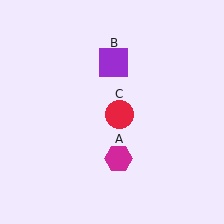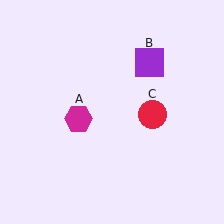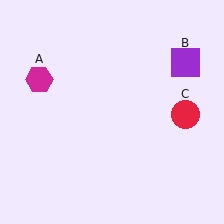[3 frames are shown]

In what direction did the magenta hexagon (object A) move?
The magenta hexagon (object A) moved up and to the left.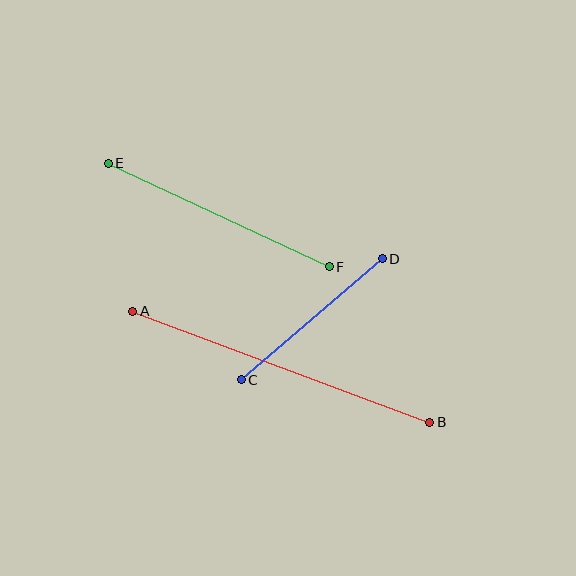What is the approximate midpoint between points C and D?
The midpoint is at approximately (312, 319) pixels.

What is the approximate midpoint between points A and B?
The midpoint is at approximately (281, 367) pixels.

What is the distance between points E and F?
The distance is approximately 244 pixels.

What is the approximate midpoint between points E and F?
The midpoint is at approximately (219, 215) pixels.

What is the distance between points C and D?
The distance is approximately 186 pixels.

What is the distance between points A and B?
The distance is approximately 317 pixels.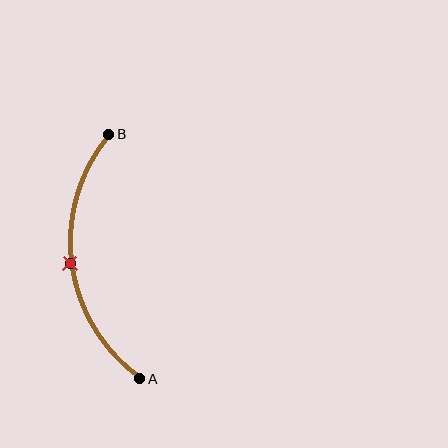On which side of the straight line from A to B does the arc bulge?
The arc bulges to the left of the straight line connecting A and B.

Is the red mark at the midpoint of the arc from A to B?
Yes. The red mark lies on the arc at equal arc-length from both A and B — it is the arc midpoint.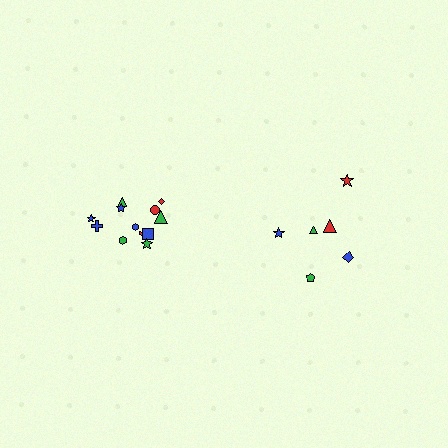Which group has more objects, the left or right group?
The left group.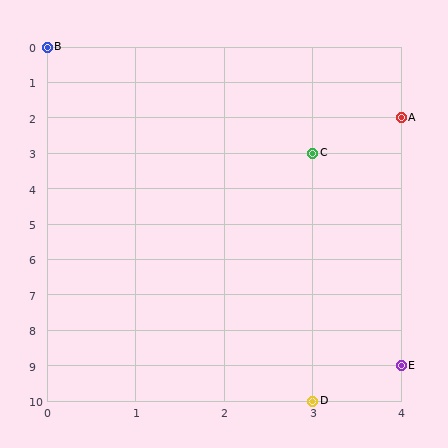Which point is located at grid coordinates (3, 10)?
Point D is at (3, 10).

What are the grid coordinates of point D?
Point D is at grid coordinates (3, 10).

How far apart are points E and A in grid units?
Points E and A are 7 rows apart.